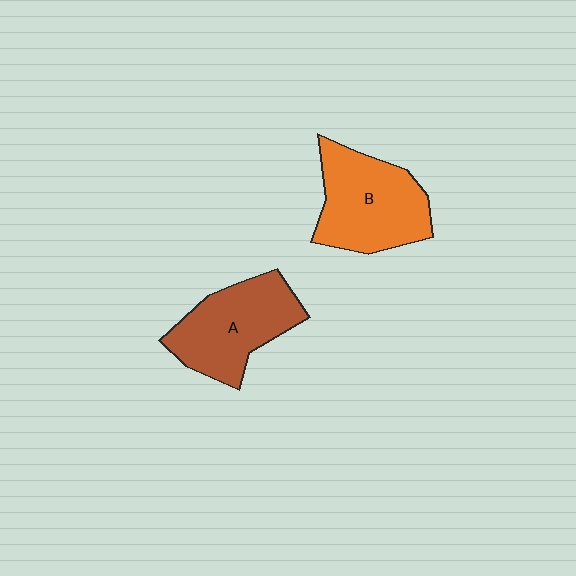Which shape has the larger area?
Shape B (orange).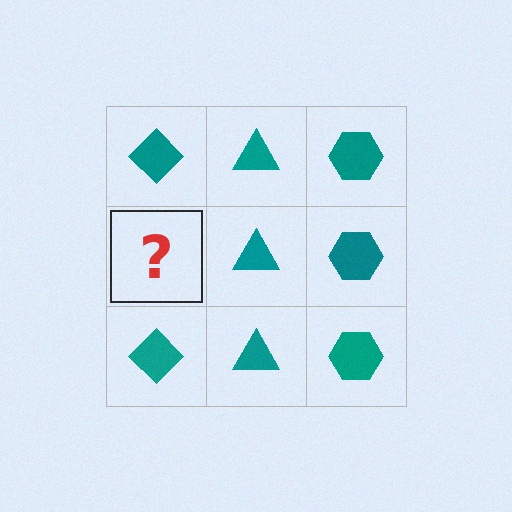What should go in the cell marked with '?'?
The missing cell should contain a teal diamond.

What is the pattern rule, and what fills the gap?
The rule is that each column has a consistent shape. The gap should be filled with a teal diamond.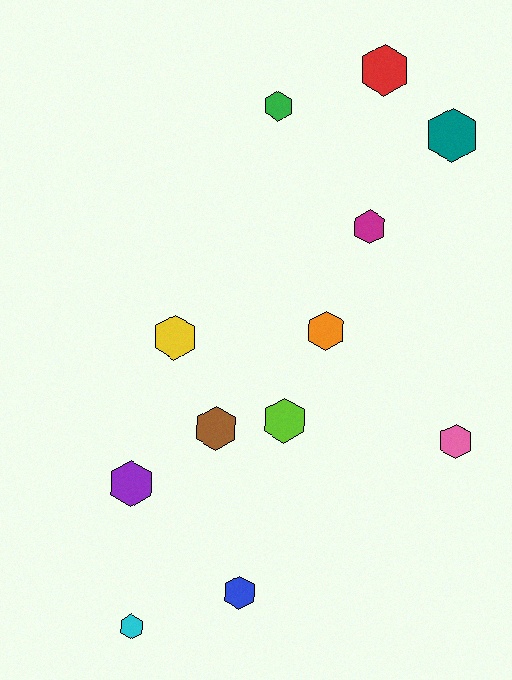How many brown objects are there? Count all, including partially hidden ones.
There is 1 brown object.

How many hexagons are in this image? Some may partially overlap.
There are 12 hexagons.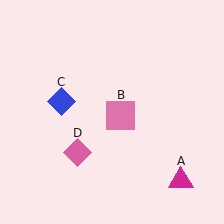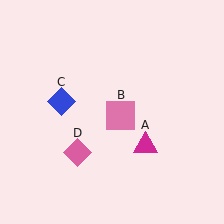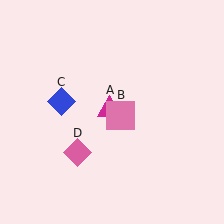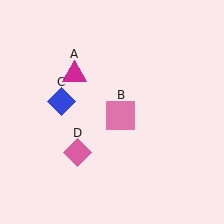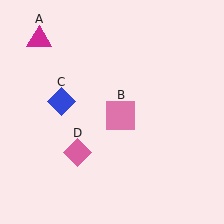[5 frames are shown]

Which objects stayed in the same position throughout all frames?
Pink square (object B) and blue diamond (object C) and pink diamond (object D) remained stationary.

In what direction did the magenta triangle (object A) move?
The magenta triangle (object A) moved up and to the left.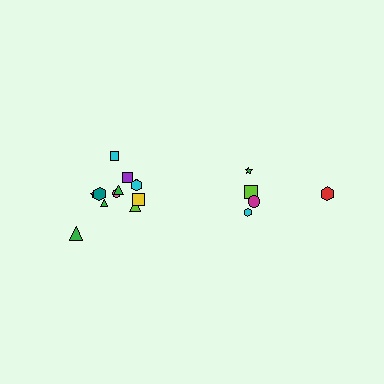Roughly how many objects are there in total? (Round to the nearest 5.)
Roughly 15 objects in total.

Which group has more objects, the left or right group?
The left group.